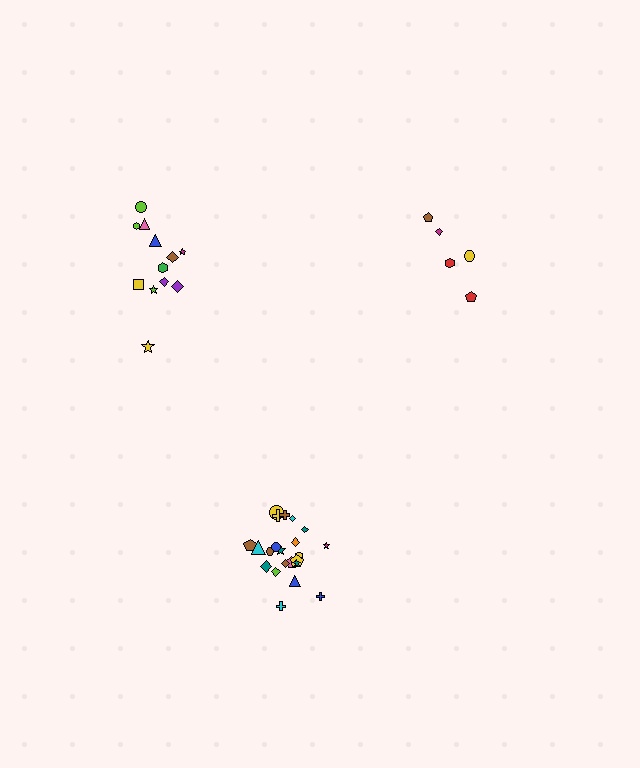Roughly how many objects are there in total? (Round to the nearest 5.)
Roughly 40 objects in total.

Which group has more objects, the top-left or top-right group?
The top-left group.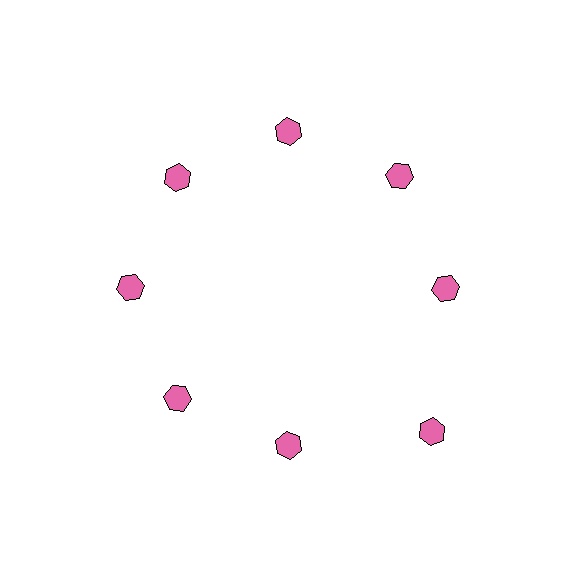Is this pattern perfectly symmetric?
No. The 8 pink hexagons are arranged in a ring, but one element near the 4 o'clock position is pushed outward from the center, breaking the 8-fold rotational symmetry.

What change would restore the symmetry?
The symmetry would be restored by moving it inward, back onto the ring so that all 8 hexagons sit at equal angles and equal distance from the center.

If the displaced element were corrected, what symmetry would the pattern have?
It would have 8-fold rotational symmetry — the pattern would map onto itself every 45 degrees.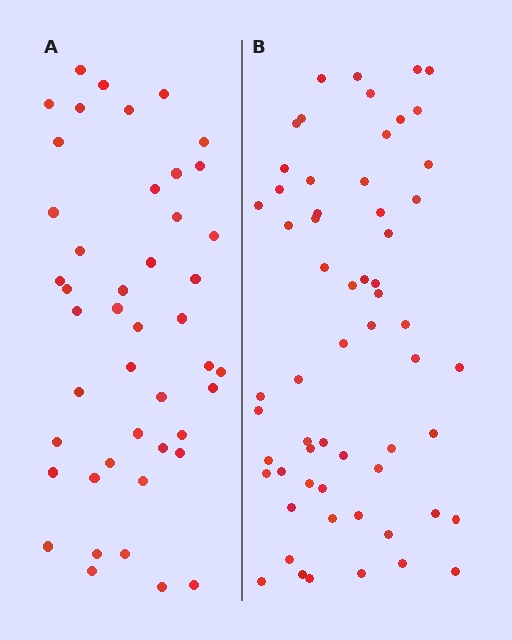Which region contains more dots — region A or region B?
Region B (the right region) has more dots.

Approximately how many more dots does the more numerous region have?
Region B has approximately 15 more dots than region A.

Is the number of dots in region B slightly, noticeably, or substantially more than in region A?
Region B has noticeably more, but not dramatically so. The ratio is roughly 1.3 to 1.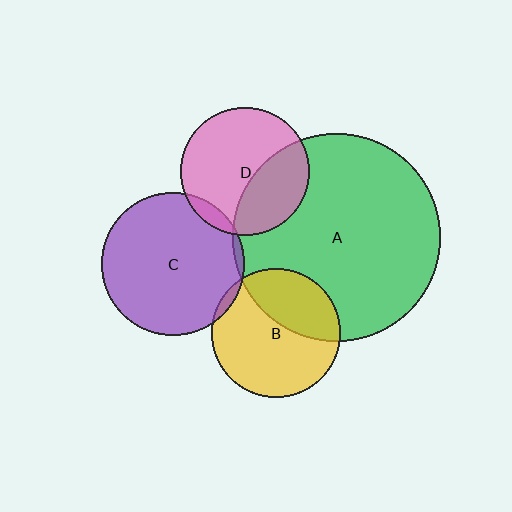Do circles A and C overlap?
Yes.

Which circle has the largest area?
Circle A (green).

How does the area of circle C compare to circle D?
Approximately 1.2 times.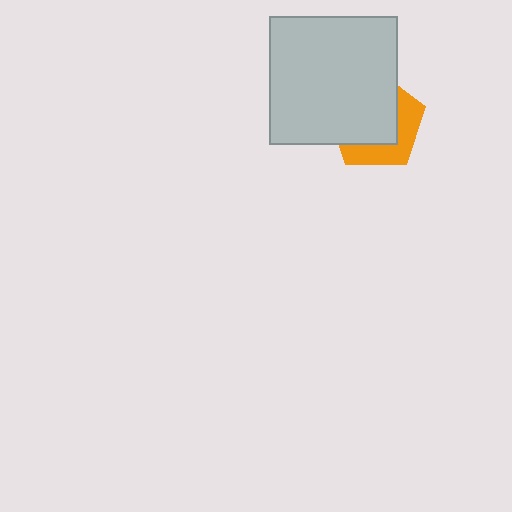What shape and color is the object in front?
The object in front is a light gray square.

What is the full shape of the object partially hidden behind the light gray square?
The partially hidden object is an orange pentagon.